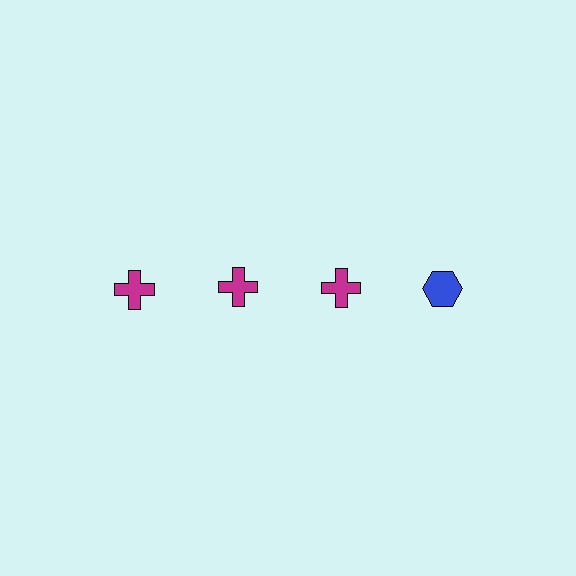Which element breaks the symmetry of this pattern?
The blue hexagon in the top row, second from right column breaks the symmetry. All other shapes are magenta crosses.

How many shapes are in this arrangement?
There are 4 shapes arranged in a grid pattern.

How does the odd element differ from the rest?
It differs in both color (blue instead of magenta) and shape (hexagon instead of cross).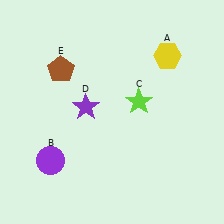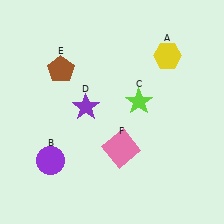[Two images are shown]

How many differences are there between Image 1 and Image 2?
There is 1 difference between the two images.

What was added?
A pink square (F) was added in Image 2.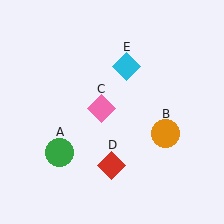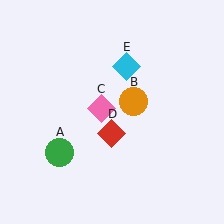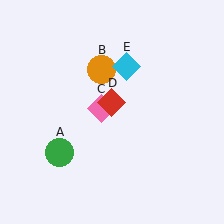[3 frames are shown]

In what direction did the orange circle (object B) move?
The orange circle (object B) moved up and to the left.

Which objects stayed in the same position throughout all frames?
Green circle (object A) and pink diamond (object C) and cyan diamond (object E) remained stationary.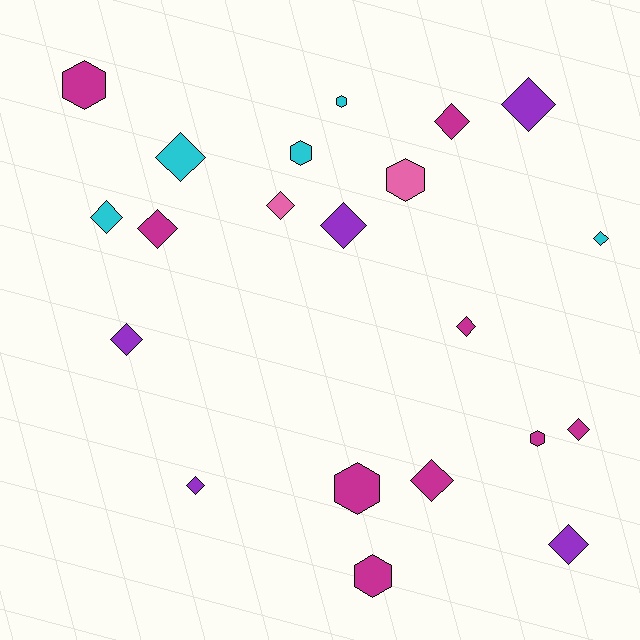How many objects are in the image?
There are 21 objects.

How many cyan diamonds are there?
There are 3 cyan diamonds.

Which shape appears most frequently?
Diamond, with 14 objects.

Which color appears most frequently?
Magenta, with 9 objects.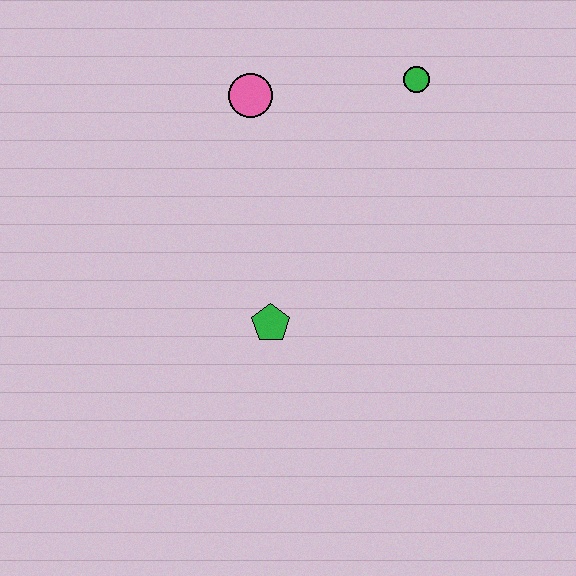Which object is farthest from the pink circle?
The green pentagon is farthest from the pink circle.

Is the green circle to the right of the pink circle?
Yes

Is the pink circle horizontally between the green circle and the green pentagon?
No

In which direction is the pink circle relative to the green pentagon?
The pink circle is above the green pentagon.